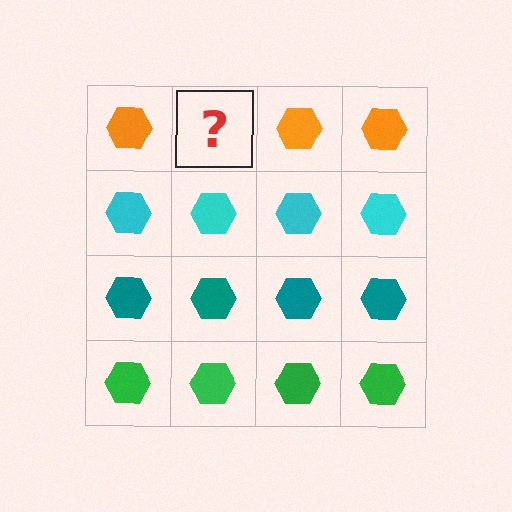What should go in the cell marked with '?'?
The missing cell should contain an orange hexagon.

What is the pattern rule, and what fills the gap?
The rule is that each row has a consistent color. The gap should be filled with an orange hexagon.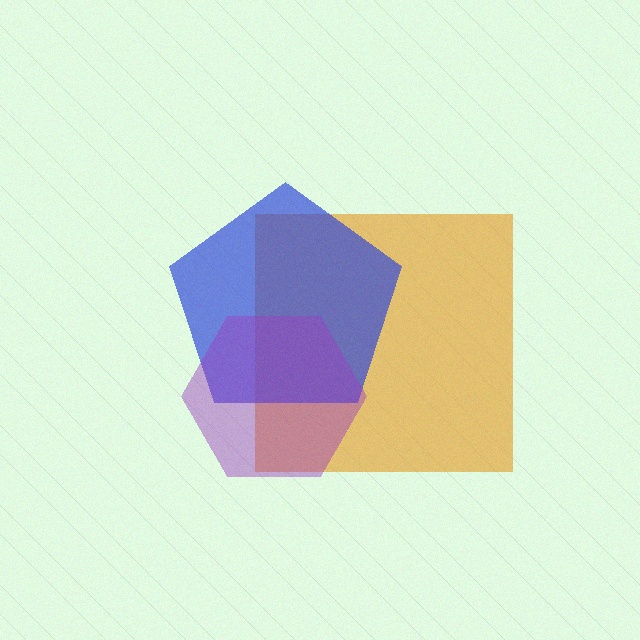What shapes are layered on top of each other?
The layered shapes are: an orange square, a blue pentagon, a purple hexagon.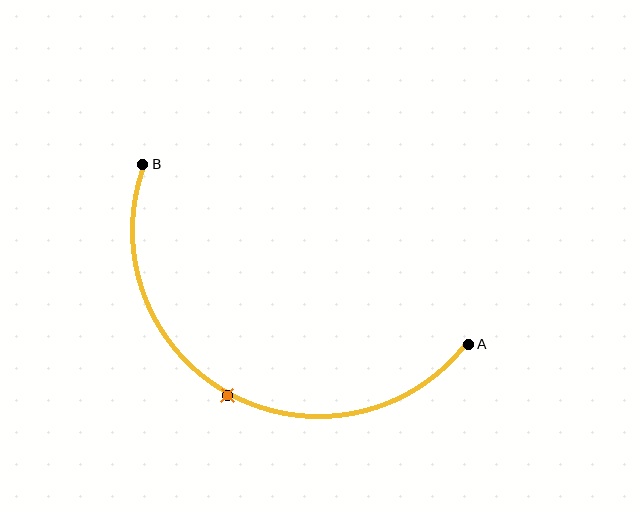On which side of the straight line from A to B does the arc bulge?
The arc bulges below the straight line connecting A and B.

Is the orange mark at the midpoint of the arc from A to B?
Yes. The orange mark lies on the arc at equal arc-length from both A and B — it is the arc midpoint.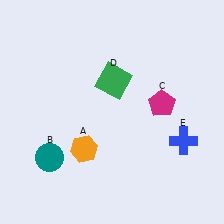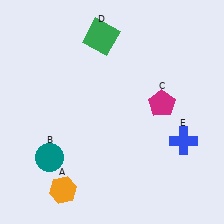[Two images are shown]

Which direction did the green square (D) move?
The green square (D) moved up.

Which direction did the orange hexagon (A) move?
The orange hexagon (A) moved down.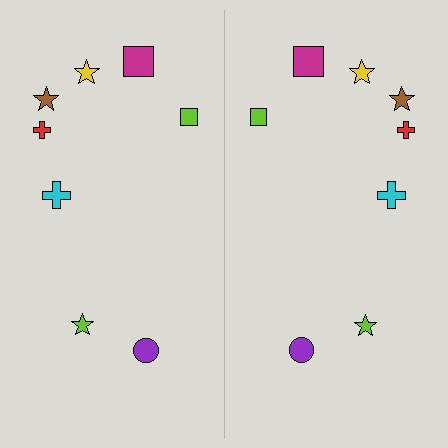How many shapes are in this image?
There are 16 shapes in this image.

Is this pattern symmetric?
Yes, this pattern has bilateral (reflection) symmetry.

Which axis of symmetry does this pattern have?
The pattern has a vertical axis of symmetry running through the center of the image.